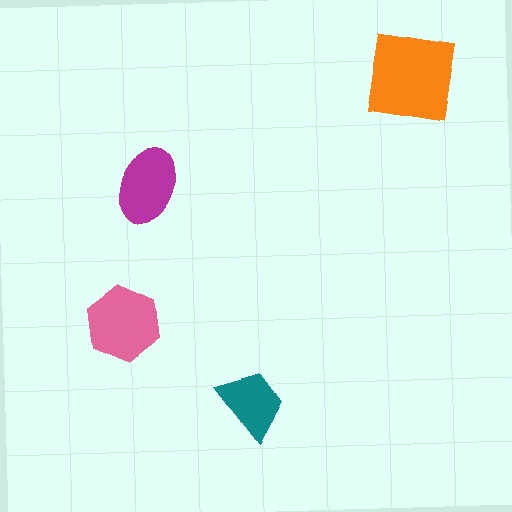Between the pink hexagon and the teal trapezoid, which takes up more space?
The pink hexagon.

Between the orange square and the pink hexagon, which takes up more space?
The orange square.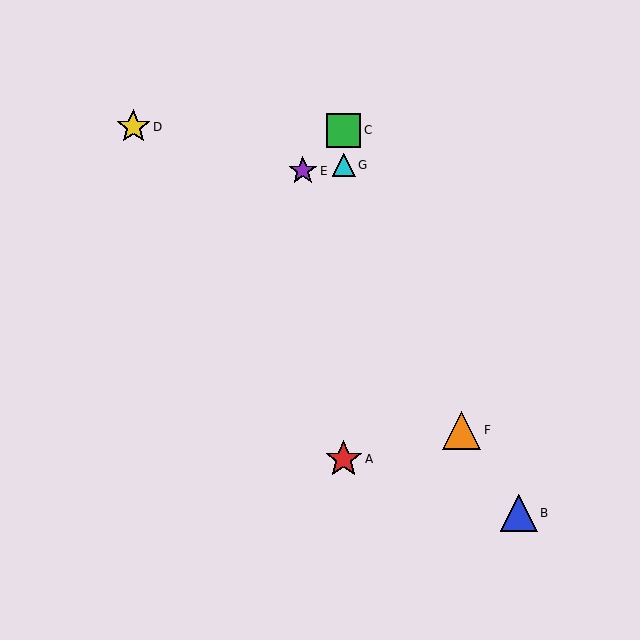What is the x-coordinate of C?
Object C is at x≈344.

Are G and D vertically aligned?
No, G is at x≈344 and D is at x≈133.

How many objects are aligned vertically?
3 objects (A, C, G) are aligned vertically.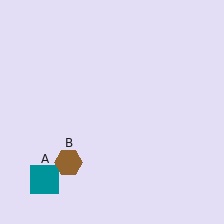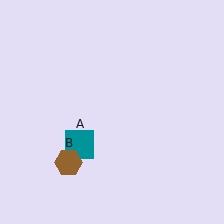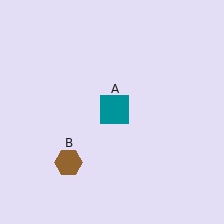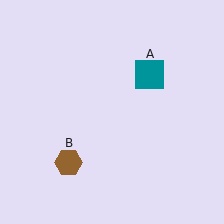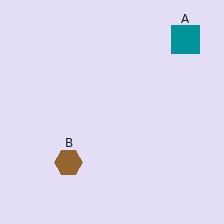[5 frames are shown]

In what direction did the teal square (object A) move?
The teal square (object A) moved up and to the right.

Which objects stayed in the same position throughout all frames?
Brown hexagon (object B) remained stationary.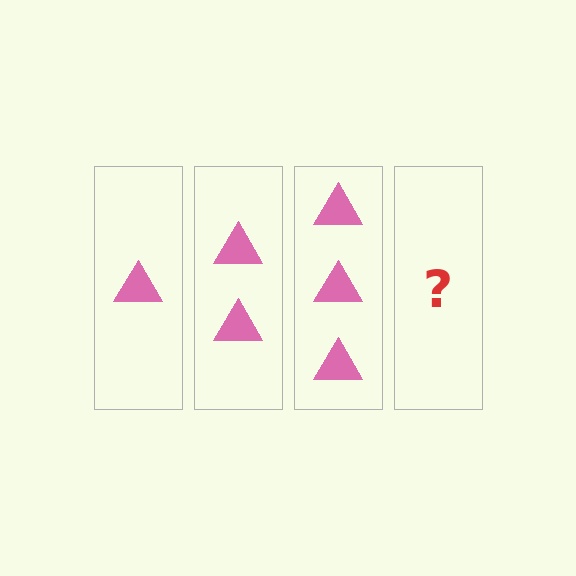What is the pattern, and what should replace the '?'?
The pattern is that each step adds one more triangle. The '?' should be 4 triangles.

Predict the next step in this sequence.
The next step is 4 triangles.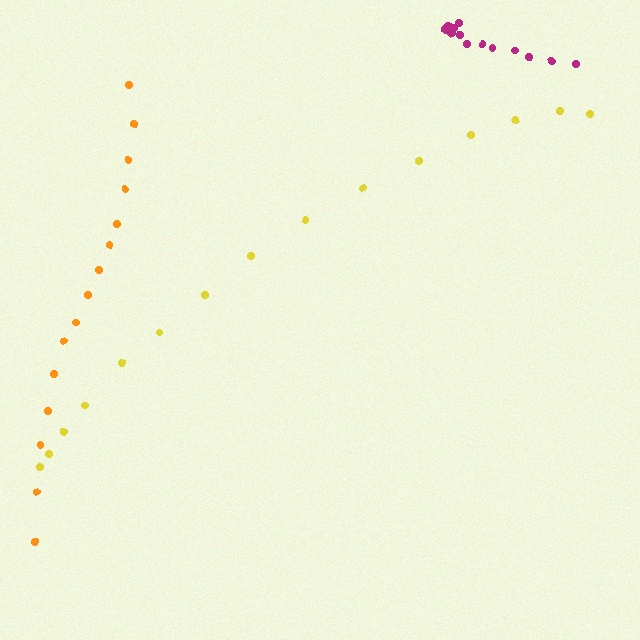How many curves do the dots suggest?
There are 3 distinct paths.